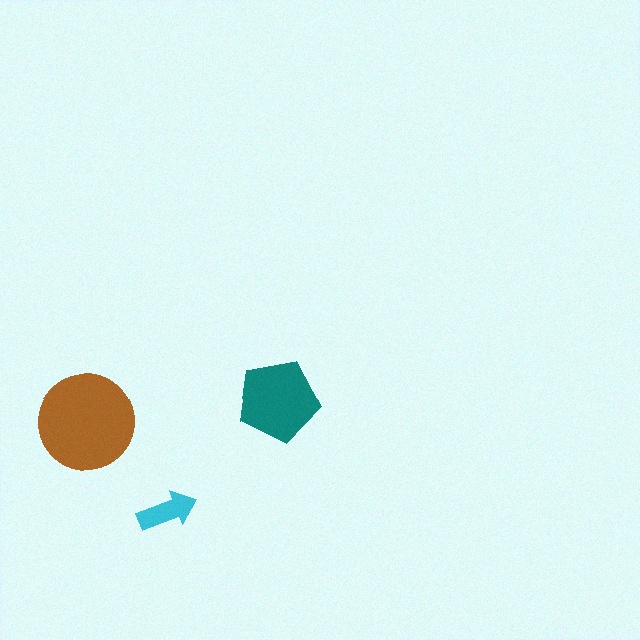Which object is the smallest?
The cyan arrow.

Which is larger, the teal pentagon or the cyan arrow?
The teal pentagon.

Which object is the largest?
The brown circle.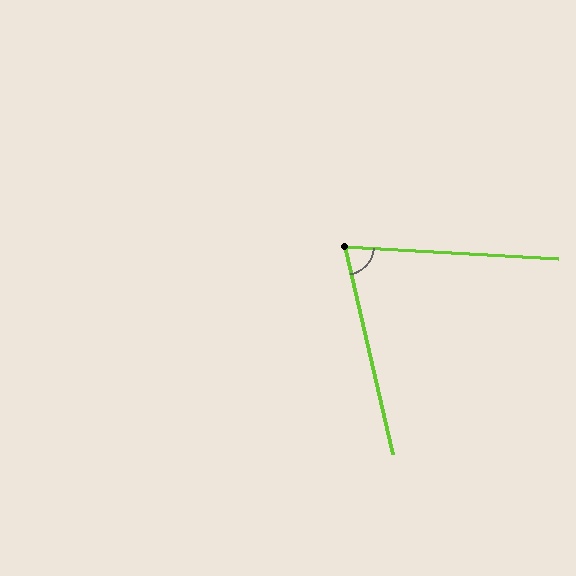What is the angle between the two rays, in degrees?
Approximately 74 degrees.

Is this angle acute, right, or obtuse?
It is acute.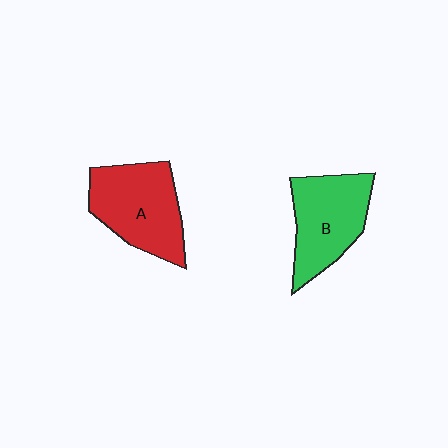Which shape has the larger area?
Shape A (red).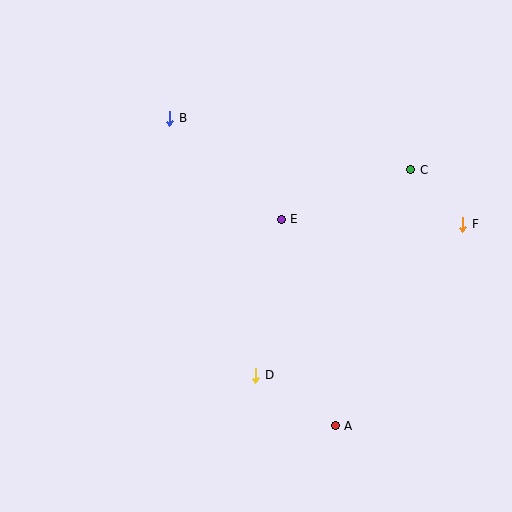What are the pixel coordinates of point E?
Point E is at (281, 219).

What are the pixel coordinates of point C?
Point C is at (411, 170).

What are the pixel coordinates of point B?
Point B is at (170, 118).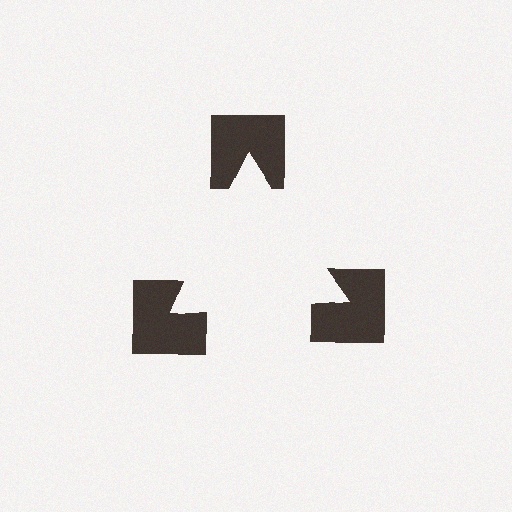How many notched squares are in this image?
There are 3 — one at each vertex of the illusory triangle.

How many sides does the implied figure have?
3 sides.